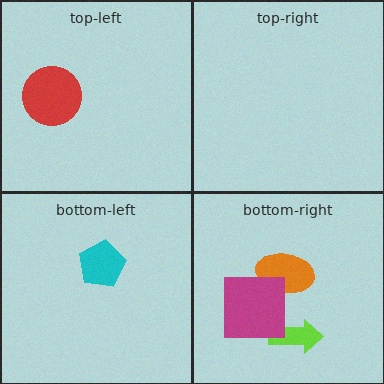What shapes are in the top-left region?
The red circle.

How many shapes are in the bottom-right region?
3.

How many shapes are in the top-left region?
1.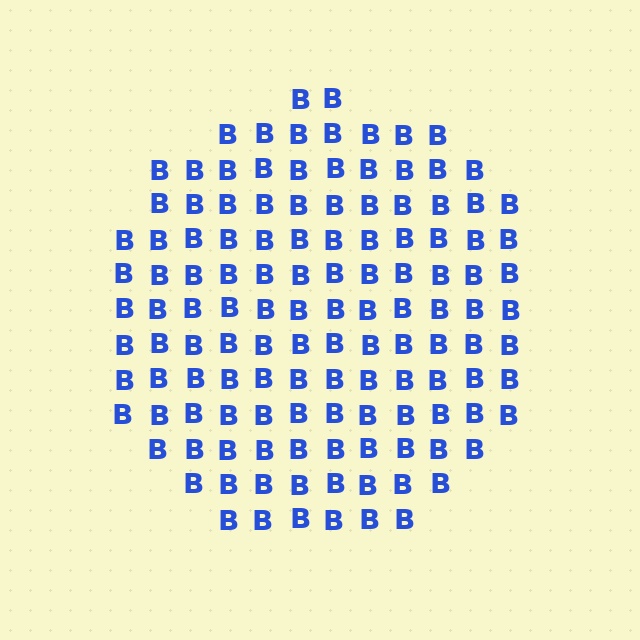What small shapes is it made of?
It is made of small letter B's.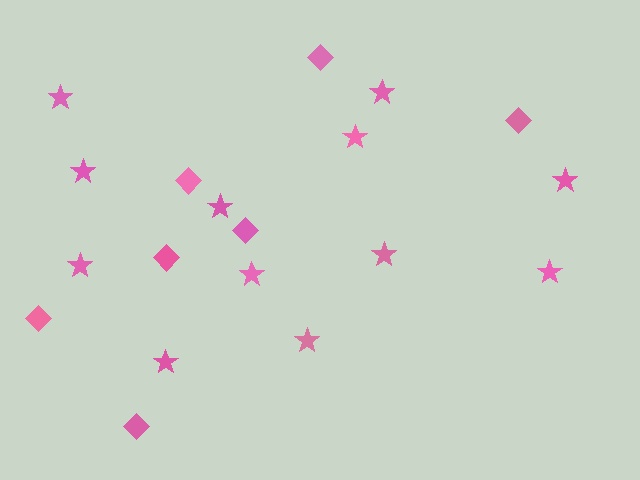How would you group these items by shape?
There are 2 groups: one group of diamonds (7) and one group of stars (12).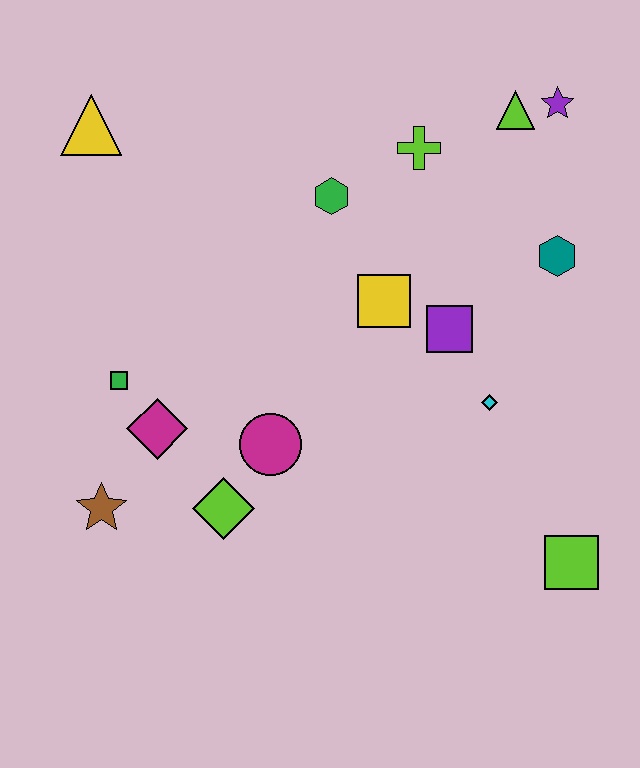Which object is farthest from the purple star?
The brown star is farthest from the purple star.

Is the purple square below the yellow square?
Yes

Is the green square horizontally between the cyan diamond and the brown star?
Yes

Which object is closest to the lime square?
The cyan diamond is closest to the lime square.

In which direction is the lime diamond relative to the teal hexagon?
The lime diamond is to the left of the teal hexagon.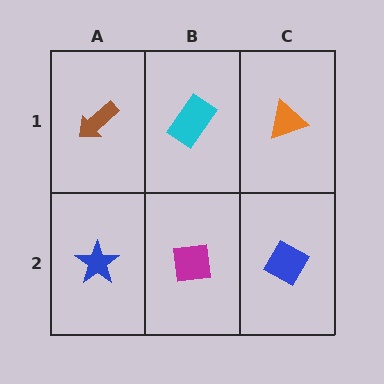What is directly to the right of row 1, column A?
A cyan rectangle.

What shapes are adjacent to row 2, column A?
A brown arrow (row 1, column A), a magenta square (row 2, column B).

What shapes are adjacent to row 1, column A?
A blue star (row 2, column A), a cyan rectangle (row 1, column B).